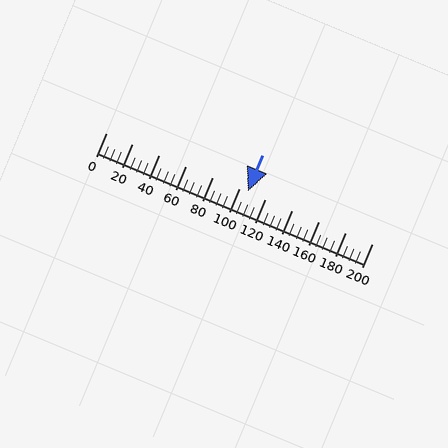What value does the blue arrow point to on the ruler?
The blue arrow points to approximately 106.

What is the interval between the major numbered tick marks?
The major tick marks are spaced 20 units apart.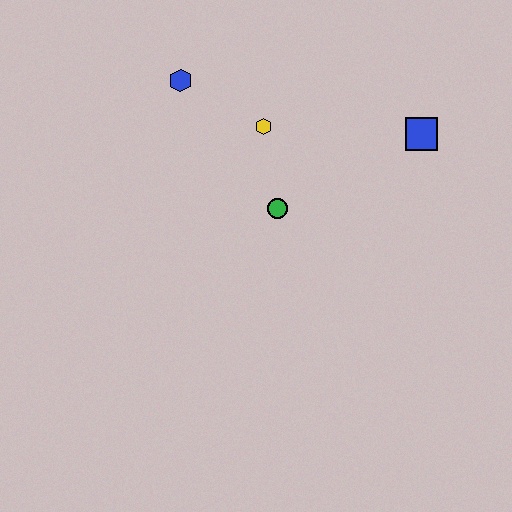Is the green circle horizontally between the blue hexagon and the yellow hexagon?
No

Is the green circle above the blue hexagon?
No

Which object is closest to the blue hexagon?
The yellow hexagon is closest to the blue hexagon.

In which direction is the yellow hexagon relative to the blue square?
The yellow hexagon is to the left of the blue square.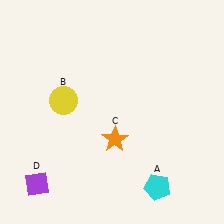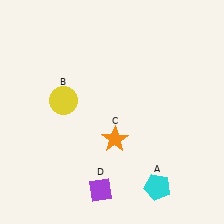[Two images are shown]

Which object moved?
The purple diamond (D) moved right.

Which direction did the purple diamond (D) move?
The purple diamond (D) moved right.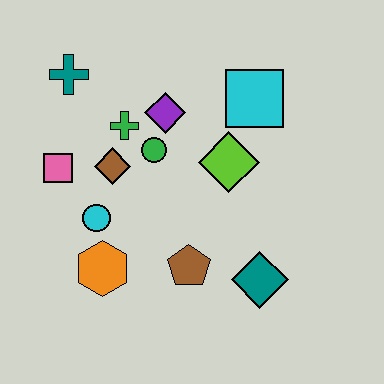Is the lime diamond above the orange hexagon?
Yes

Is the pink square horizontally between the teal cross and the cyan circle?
No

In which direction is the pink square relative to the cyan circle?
The pink square is above the cyan circle.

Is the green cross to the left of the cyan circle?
No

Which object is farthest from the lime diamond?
The teal cross is farthest from the lime diamond.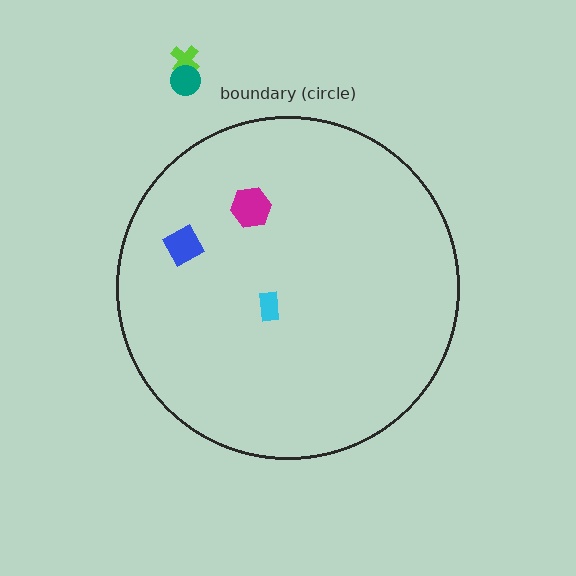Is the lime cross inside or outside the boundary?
Outside.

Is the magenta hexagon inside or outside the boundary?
Inside.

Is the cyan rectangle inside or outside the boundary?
Inside.